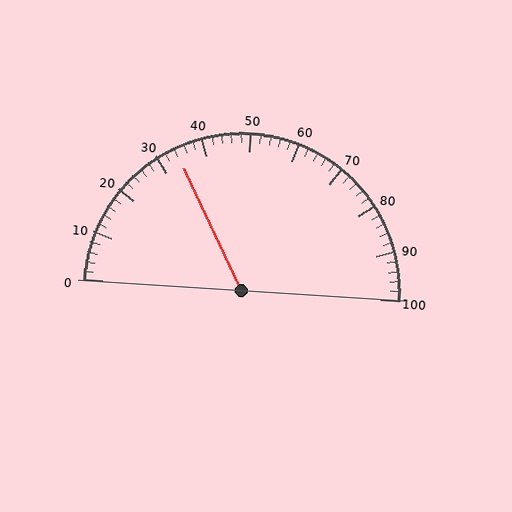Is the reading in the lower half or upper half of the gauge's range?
The reading is in the lower half of the range (0 to 100).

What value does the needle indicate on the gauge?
The needle indicates approximately 34.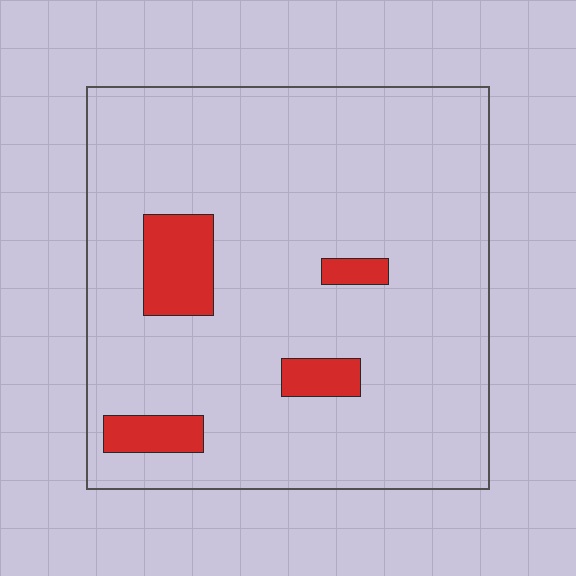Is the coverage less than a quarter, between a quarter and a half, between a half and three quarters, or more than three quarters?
Less than a quarter.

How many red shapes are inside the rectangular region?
4.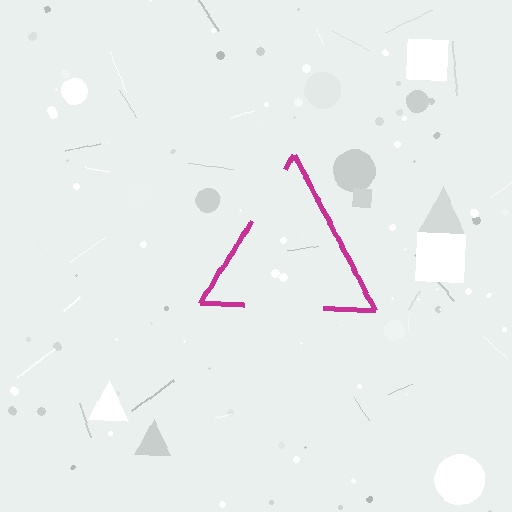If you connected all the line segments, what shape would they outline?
They would outline a triangle.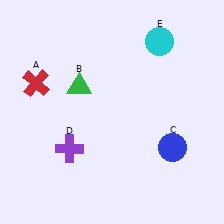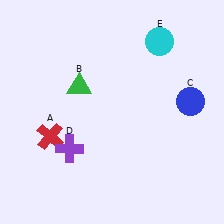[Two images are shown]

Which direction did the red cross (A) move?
The red cross (A) moved down.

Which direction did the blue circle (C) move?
The blue circle (C) moved up.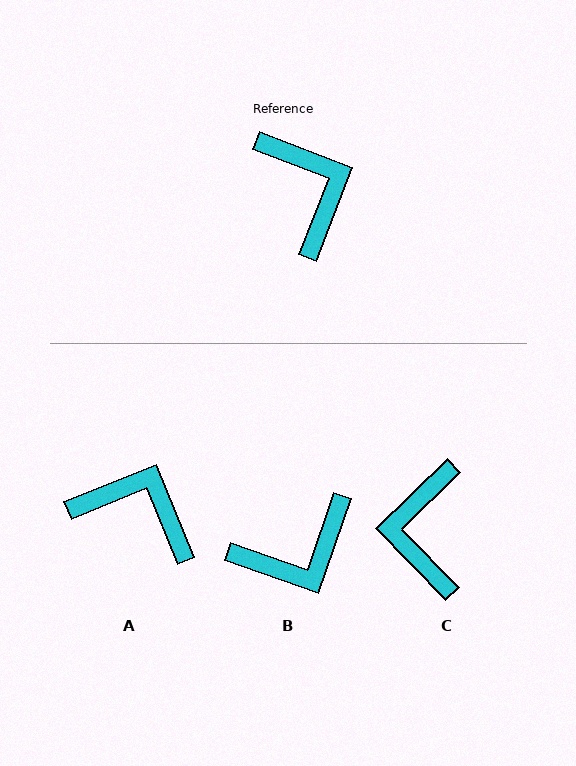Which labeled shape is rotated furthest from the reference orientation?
C, about 155 degrees away.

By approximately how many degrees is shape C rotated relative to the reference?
Approximately 155 degrees counter-clockwise.